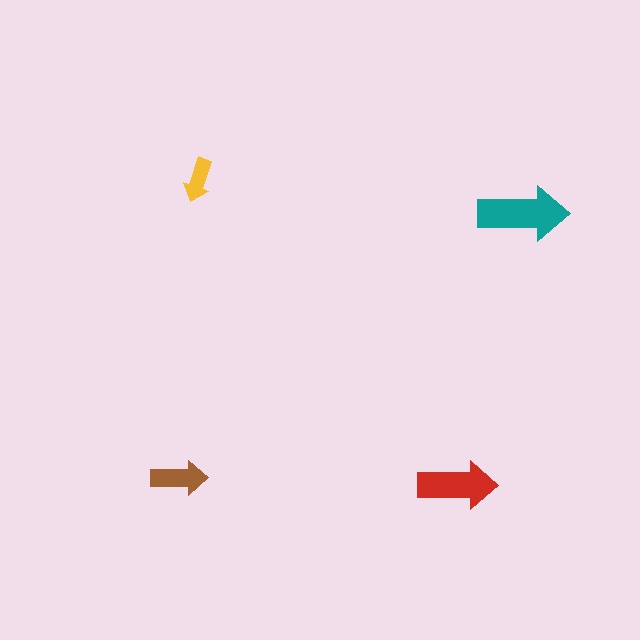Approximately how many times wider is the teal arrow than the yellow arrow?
About 2 times wider.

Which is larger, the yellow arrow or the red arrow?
The red one.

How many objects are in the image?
There are 4 objects in the image.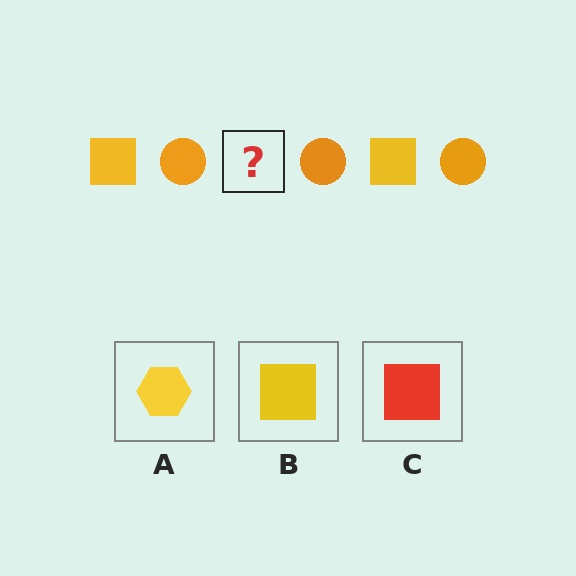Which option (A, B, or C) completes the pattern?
B.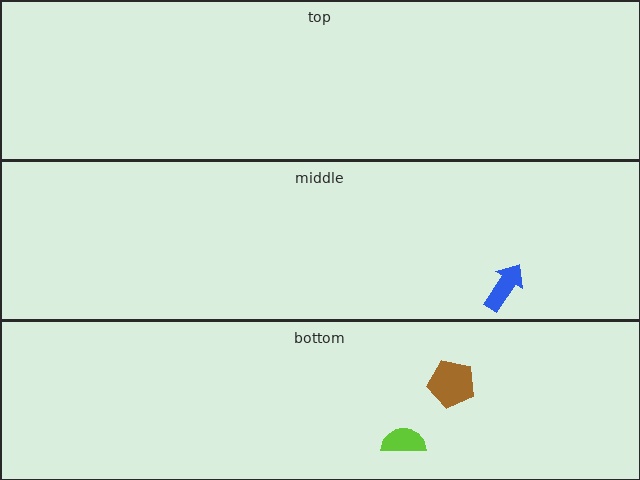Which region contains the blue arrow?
The middle region.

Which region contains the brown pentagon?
The bottom region.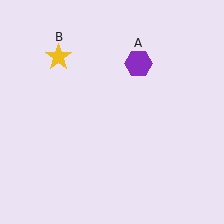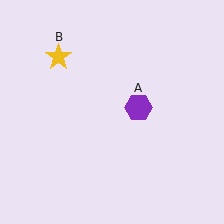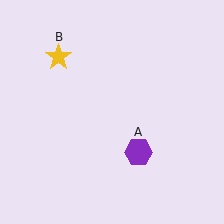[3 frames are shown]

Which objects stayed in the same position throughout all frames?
Yellow star (object B) remained stationary.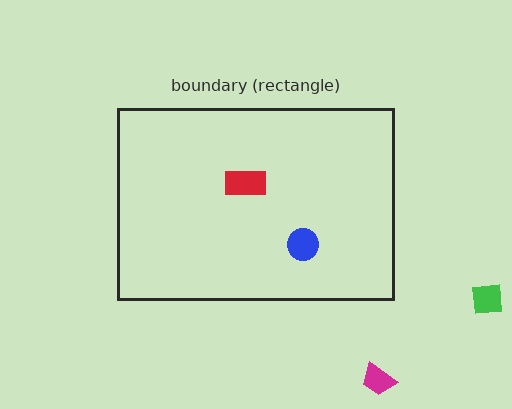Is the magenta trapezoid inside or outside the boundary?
Outside.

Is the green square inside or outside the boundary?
Outside.